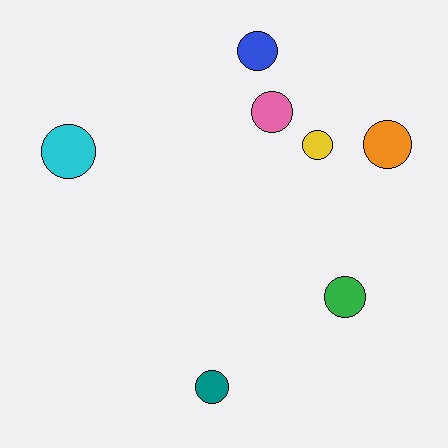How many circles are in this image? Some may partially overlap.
There are 7 circles.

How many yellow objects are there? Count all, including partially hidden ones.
There is 1 yellow object.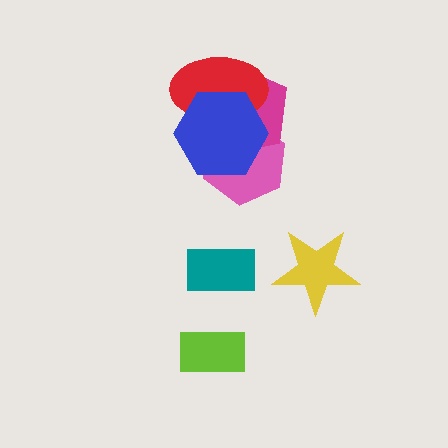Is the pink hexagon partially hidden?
Yes, it is partially covered by another shape.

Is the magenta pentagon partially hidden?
Yes, it is partially covered by another shape.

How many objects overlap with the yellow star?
0 objects overlap with the yellow star.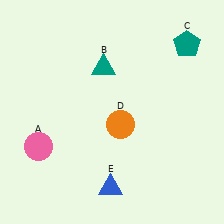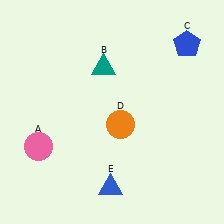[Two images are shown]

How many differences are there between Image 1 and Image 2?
There is 1 difference between the two images.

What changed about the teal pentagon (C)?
In Image 1, C is teal. In Image 2, it changed to blue.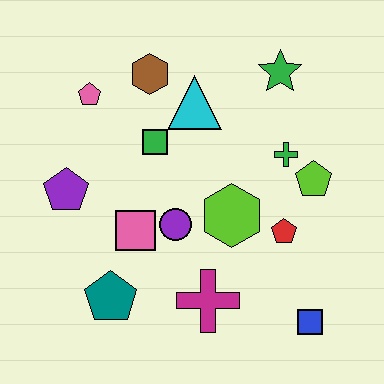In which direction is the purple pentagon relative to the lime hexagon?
The purple pentagon is to the left of the lime hexagon.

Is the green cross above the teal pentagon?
Yes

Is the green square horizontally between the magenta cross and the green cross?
No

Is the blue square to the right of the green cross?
Yes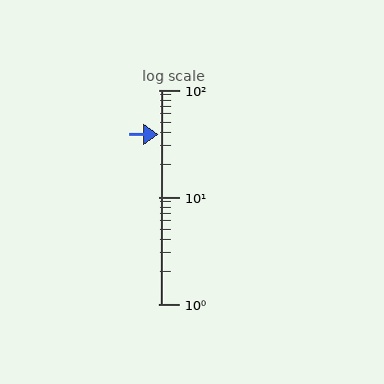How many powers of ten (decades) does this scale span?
The scale spans 2 decades, from 1 to 100.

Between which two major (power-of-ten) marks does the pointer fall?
The pointer is between 10 and 100.